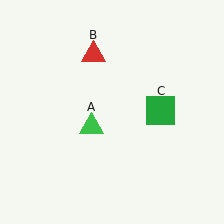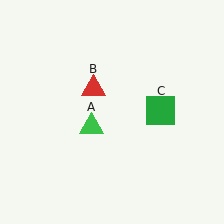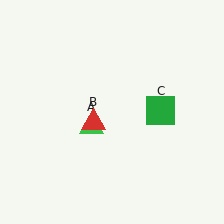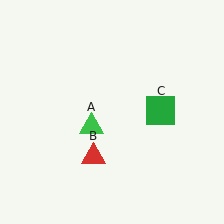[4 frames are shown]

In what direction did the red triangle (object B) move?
The red triangle (object B) moved down.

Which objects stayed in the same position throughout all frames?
Green triangle (object A) and green square (object C) remained stationary.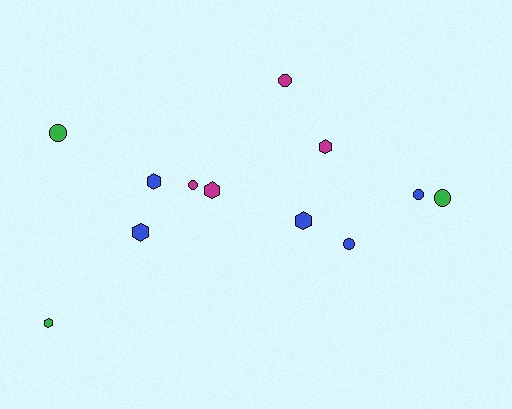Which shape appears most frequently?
Circle, with 6 objects.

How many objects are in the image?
There are 12 objects.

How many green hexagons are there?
There is 1 green hexagon.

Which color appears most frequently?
Blue, with 5 objects.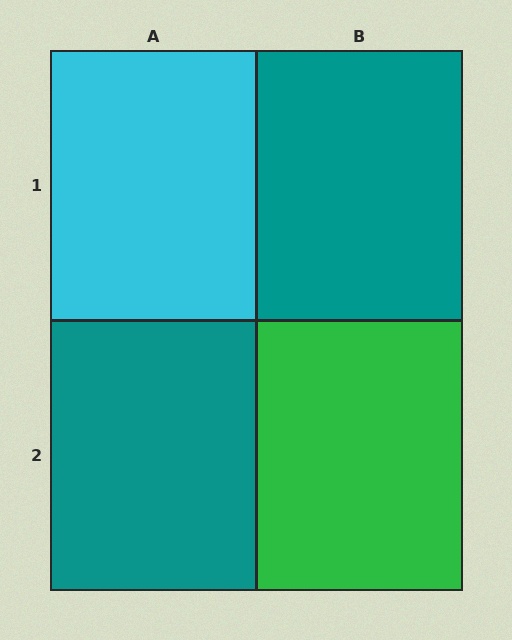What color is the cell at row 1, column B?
Teal.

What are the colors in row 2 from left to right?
Teal, green.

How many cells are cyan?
1 cell is cyan.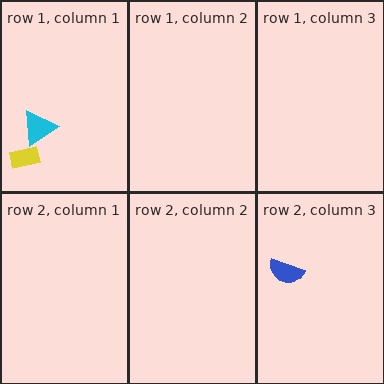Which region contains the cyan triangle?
The row 1, column 1 region.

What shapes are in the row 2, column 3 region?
The blue semicircle.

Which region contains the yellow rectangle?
The row 1, column 1 region.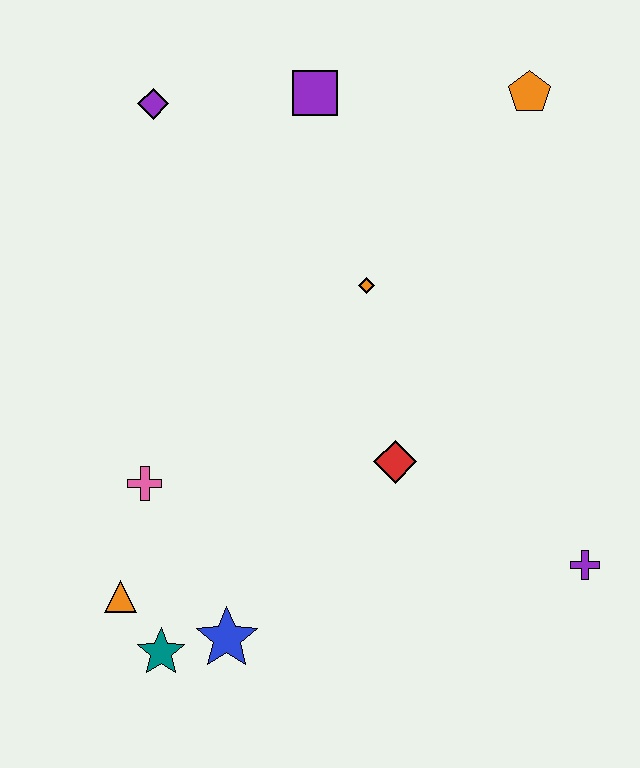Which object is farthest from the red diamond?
The purple diamond is farthest from the red diamond.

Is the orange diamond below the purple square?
Yes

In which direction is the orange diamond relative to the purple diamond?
The orange diamond is to the right of the purple diamond.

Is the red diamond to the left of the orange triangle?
No